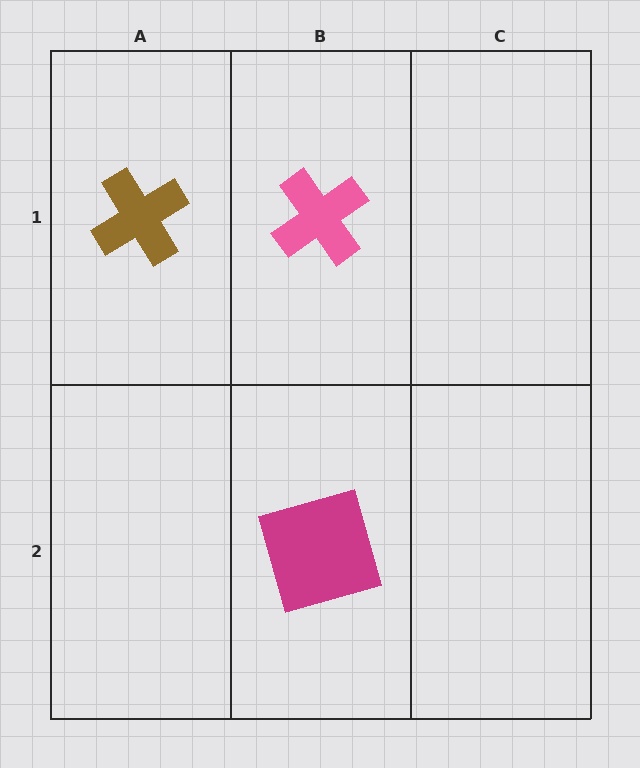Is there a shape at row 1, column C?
No, that cell is empty.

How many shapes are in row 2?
1 shape.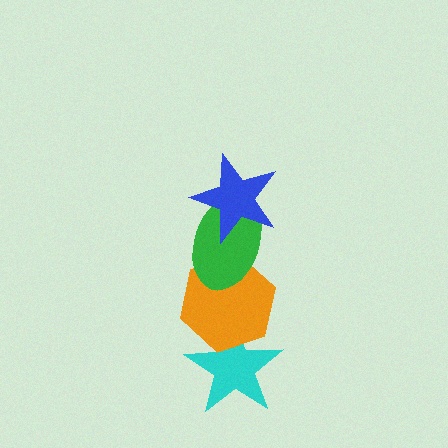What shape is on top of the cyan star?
The orange hexagon is on top of the cyan star.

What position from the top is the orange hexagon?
The orange hexagon is 3rd from the top.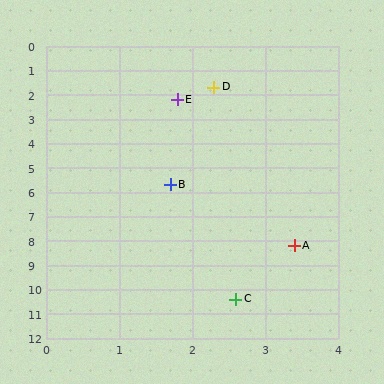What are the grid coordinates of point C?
Point C is at approximately (2.6, 10.4).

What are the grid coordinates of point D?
Point D is at approximately (2.3, 1.7).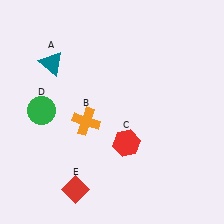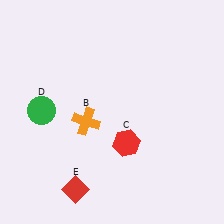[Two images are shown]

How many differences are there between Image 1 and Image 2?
There is 1 difference between the two images.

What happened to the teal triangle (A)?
The teal triangle (A) was removed in Image 2. It was in the top-left area of Image 1.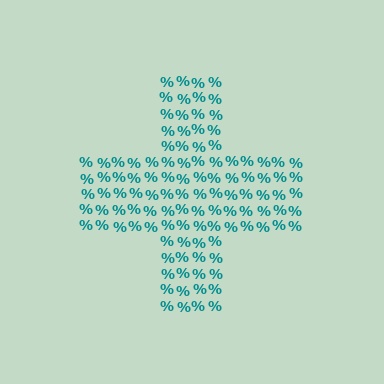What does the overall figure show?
The overall figure shows a cross.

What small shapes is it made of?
It is made of small percent signs.